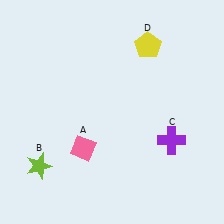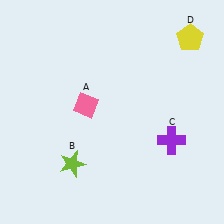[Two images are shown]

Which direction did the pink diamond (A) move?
The pink diamond (A) moved up.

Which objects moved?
The objects that moved are: the pink diamond (A), the lime star (B), the yellow pentagon (D).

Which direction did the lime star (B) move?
The lime star (B) moved right.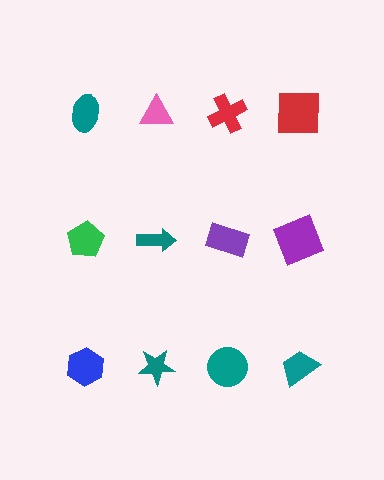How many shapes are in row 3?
4 shapes.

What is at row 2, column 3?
A purple rectangle.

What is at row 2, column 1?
A green pentagon.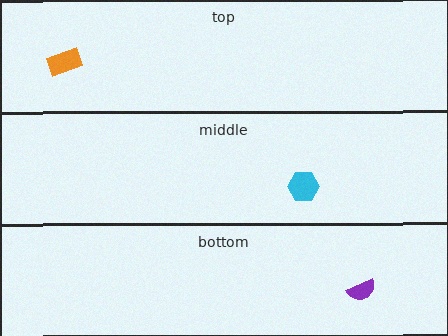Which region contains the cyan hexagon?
The middle region.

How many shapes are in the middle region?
1.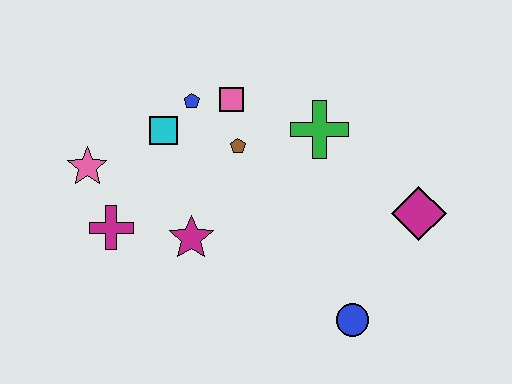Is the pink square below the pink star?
No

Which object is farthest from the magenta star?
The magenta diamond is farthest from the magenta star.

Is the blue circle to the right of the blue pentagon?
Yes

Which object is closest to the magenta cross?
The pink star is closest to the magenta cross.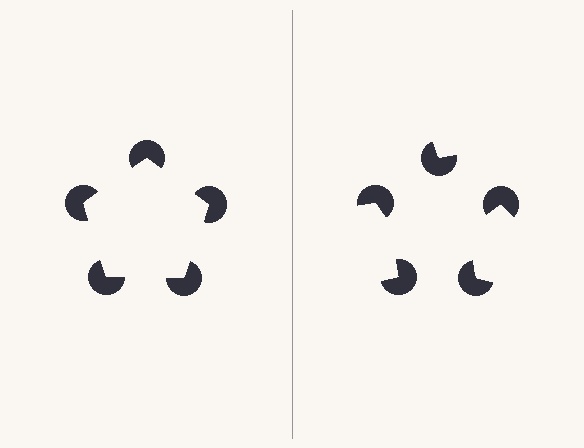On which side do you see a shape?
An illusory pentagon appears on the left side. On the right side the wedge cuts are rotated, so no coherent shape forms.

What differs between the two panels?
The pac-man discs are positioned identically on both sides; only the wedge orientations differ. On the left they align to a pentagon; on the right they are misaligned.